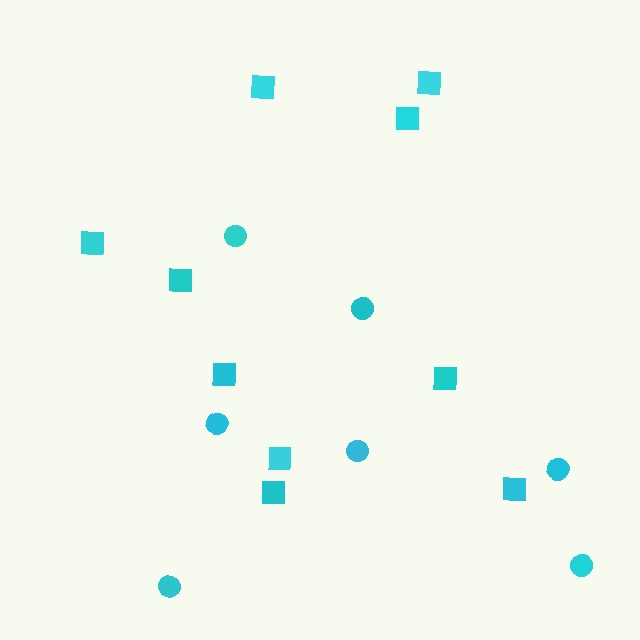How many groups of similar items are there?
There are 2 groups: one group of circles (7) and one group of squares (10).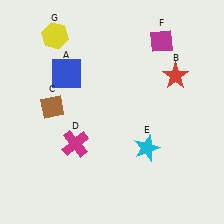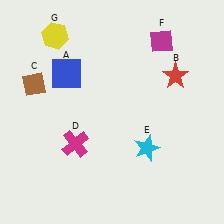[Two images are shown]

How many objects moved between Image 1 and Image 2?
1 object moved between the two images.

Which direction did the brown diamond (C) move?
The brown diamond (C) moved up.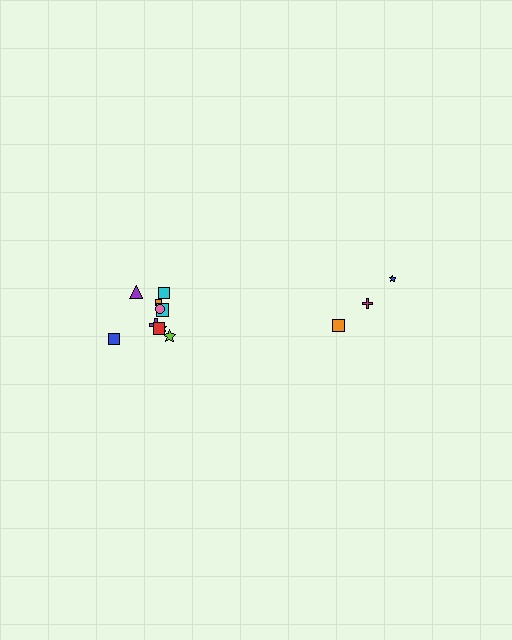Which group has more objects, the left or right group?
The left group.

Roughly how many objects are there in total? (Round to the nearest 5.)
Roughly 15 objects in total.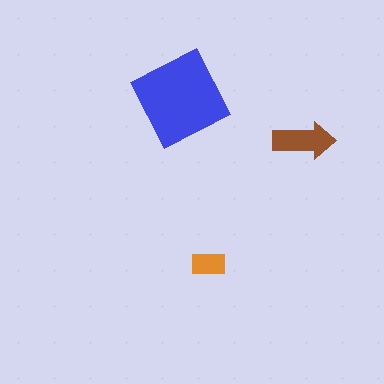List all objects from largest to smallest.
The blue square, the brown arrow, the orange rectangle.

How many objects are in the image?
There are 3 objects in the image.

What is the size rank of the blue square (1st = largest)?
1st.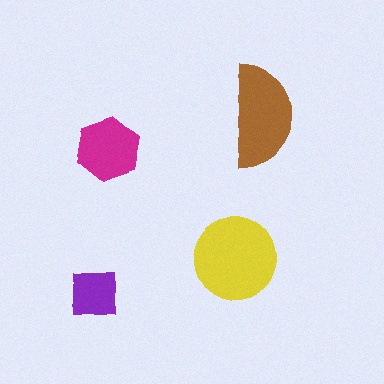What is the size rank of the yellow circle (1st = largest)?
1st.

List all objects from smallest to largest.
The purple square, the magenta hexagon, the brown semicircle, the yellow circle.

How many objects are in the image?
There are 4 objects in the image.